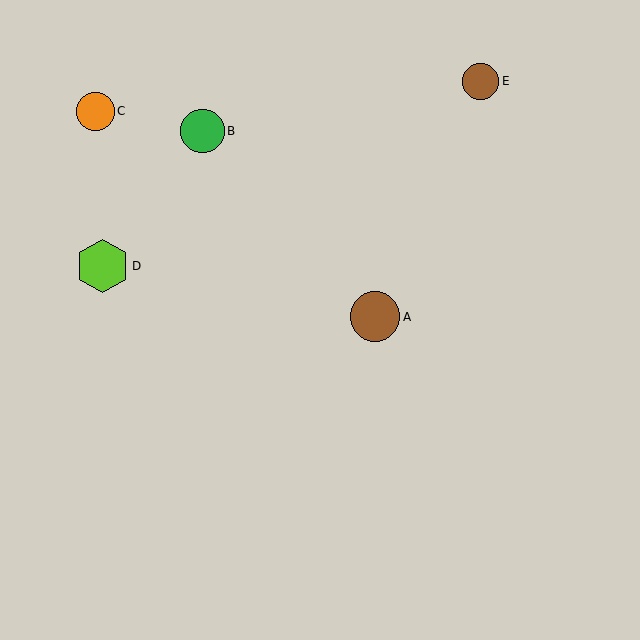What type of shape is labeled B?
Shape B is a green circle.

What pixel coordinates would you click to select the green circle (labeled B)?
Click at (202, 131) to select the green circle B.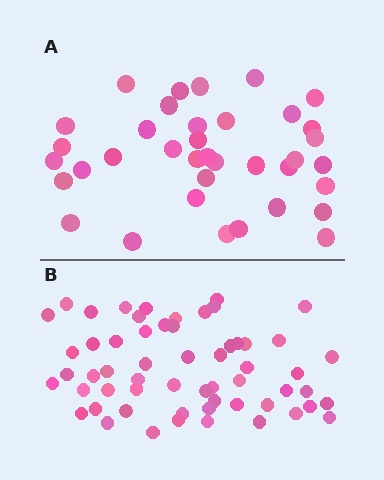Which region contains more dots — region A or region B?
Region B (the bottom region) has more dots.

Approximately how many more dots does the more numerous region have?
Region B has approximately 20 more dots than region A.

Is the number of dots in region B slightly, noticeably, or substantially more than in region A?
Region B has substantially more. The ratio is roughly 1.6 to 1.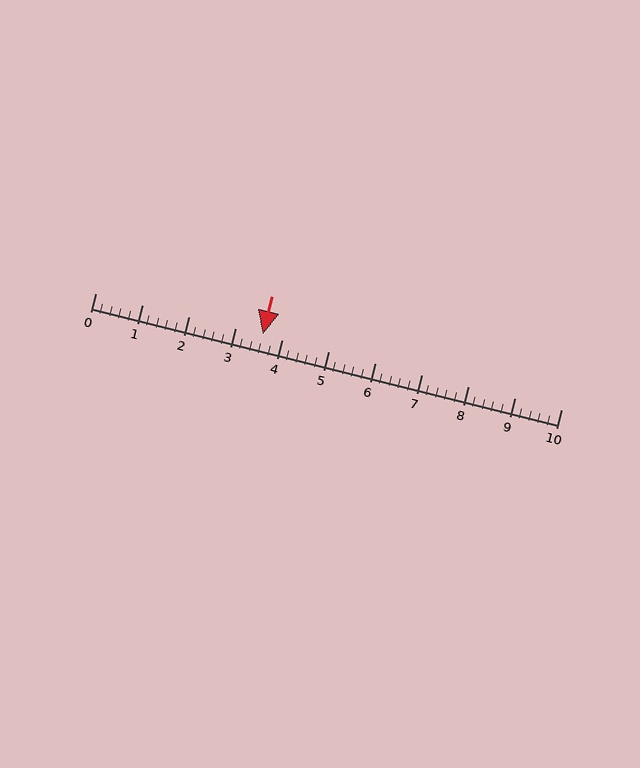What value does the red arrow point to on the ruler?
The red arrow points to approximately 3.6.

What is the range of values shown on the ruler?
The ruler shows values from 0 to 10.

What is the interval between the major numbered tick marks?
The major tick marks are spaced 1 units apart.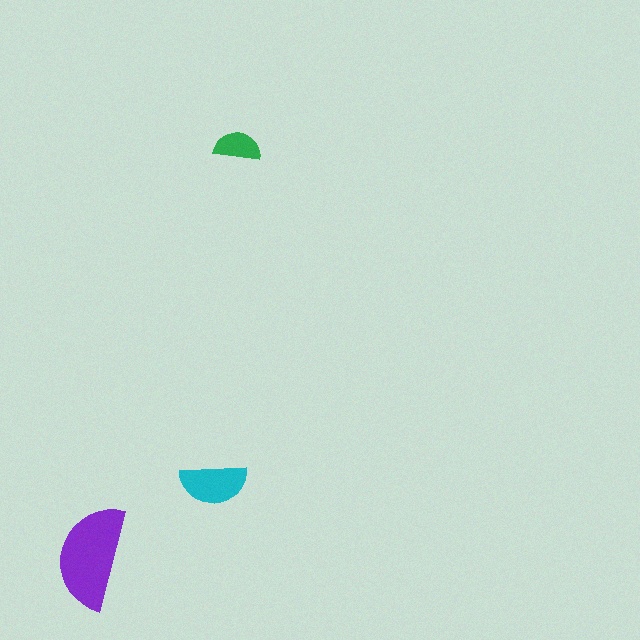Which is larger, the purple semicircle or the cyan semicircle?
The purple one.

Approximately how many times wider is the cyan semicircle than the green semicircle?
About 1.5 times wider.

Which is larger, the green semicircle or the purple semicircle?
The purple one.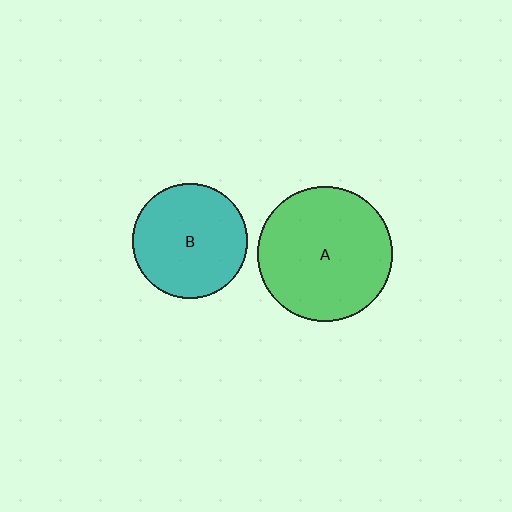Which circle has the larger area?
Circle A (green).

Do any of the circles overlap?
No, none of the circles overlap.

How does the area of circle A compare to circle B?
Approximately 1.4 times.